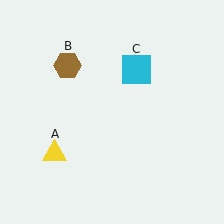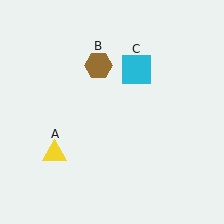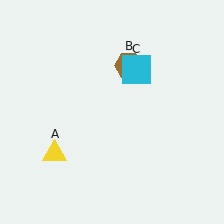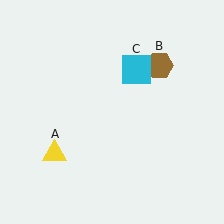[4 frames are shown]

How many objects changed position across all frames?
1 object changed position: brown hexagon (object B).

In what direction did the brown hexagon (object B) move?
The brown hexagon (object B) moved right.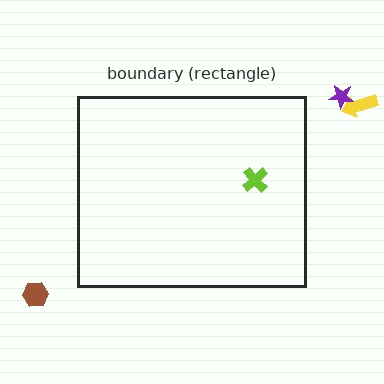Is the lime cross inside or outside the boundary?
Inside.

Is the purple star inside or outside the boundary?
Outside.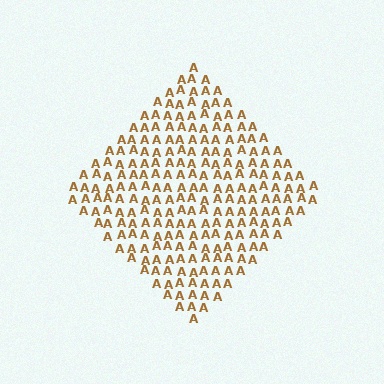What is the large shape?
The large shape is a diamond.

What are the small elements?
The small elements are letter A's.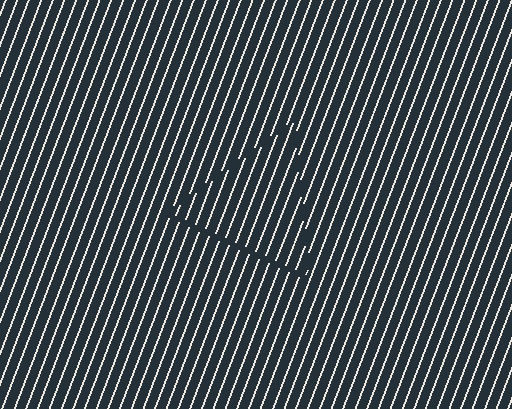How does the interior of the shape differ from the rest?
The interior of the shape contains the same grating, shifted by half a period — the contour is defined by the phase discontinuity where line-ends from the inner and outer gratings abut.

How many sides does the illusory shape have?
3 sides — the line-ends trace a triangle.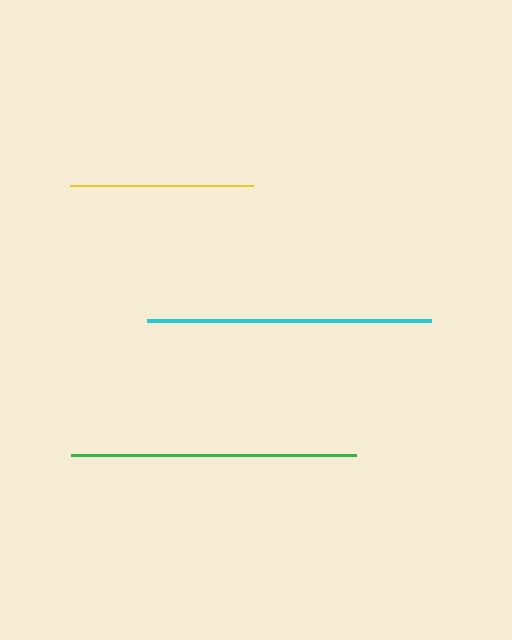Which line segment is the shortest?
The yellow line is the shortest at approximately 183 pixels.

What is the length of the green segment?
The green segment is approximately 285 pixels long.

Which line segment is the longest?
The green line is the longest at approximately 285 pixels.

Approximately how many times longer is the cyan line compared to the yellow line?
The cyan line is approximately 1.6 times the length of the yellow line.